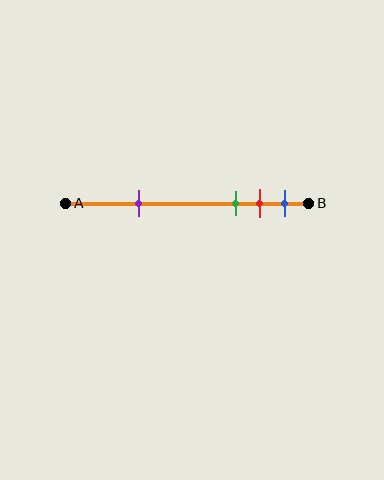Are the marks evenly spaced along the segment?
No, the marks are not evenly spaced.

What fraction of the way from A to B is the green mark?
The green mark is approximately 70% (0.7) of the way from A to B.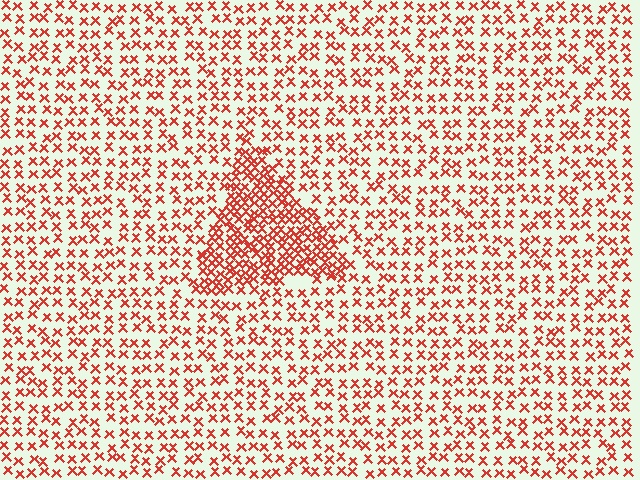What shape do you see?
I see a triangle.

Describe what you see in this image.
The image contains small red elements arranged at two different densities. A triangle-shaped region is visible where the elements are more densely packed than the surrounding area.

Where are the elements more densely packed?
The elements are more densely packed inside the triangle boundary.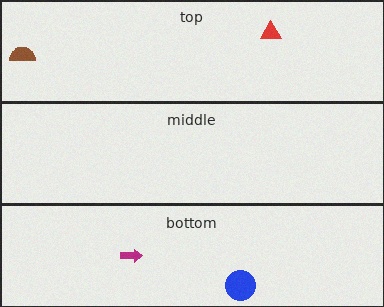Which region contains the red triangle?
The top region.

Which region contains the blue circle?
The bottom region.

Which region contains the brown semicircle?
The top region.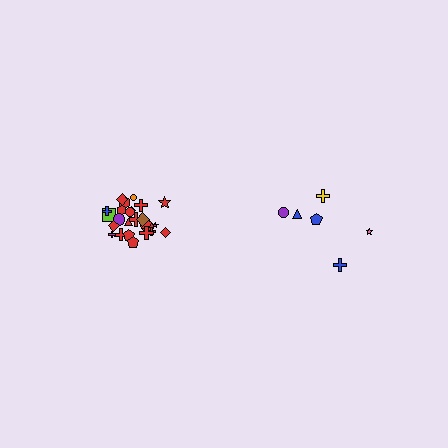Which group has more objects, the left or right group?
The left group.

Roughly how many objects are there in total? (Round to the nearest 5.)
Roughly 30 objects in total.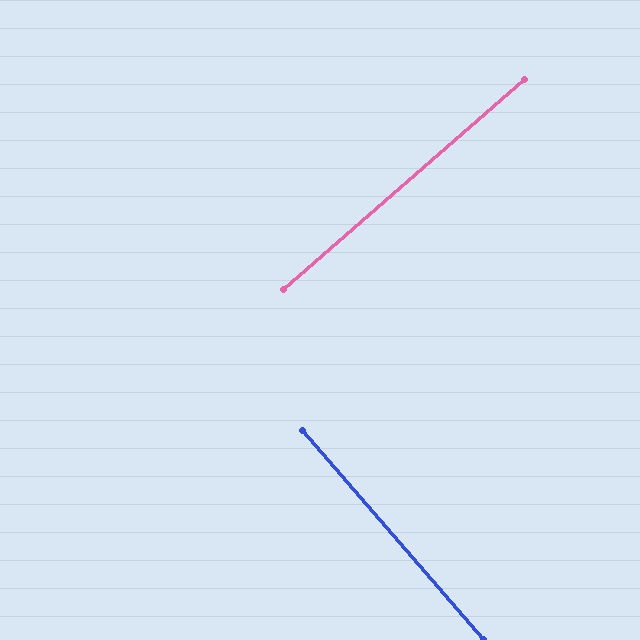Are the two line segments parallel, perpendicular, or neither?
Perpendicular — they meet at approximately 90°.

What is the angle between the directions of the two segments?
Approximately 90 degrees.